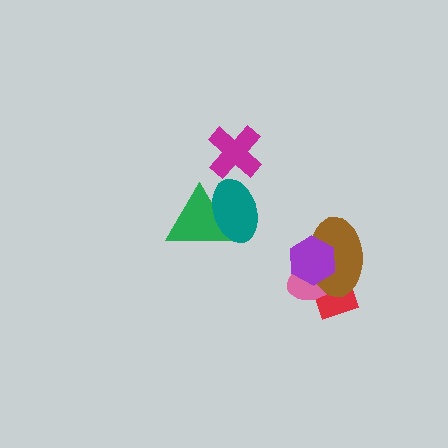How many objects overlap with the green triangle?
1 object overlaps with the green triangle.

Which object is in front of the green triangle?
The teal ellipse is in front of the green triangle.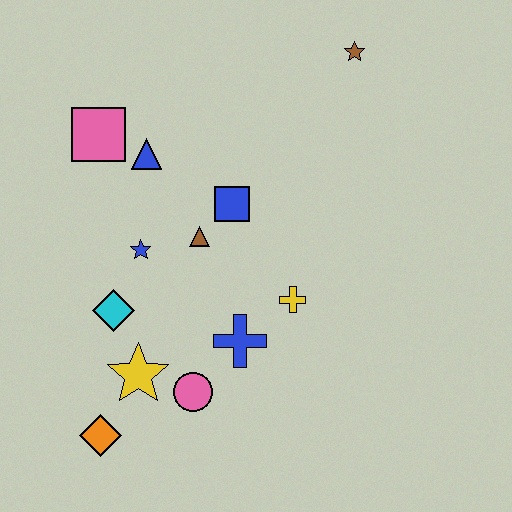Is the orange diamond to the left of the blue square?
Yes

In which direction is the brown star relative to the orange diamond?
The brown star is above the orange diamond.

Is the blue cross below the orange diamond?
No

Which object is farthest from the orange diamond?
The brown star is farthest from the orange diamond.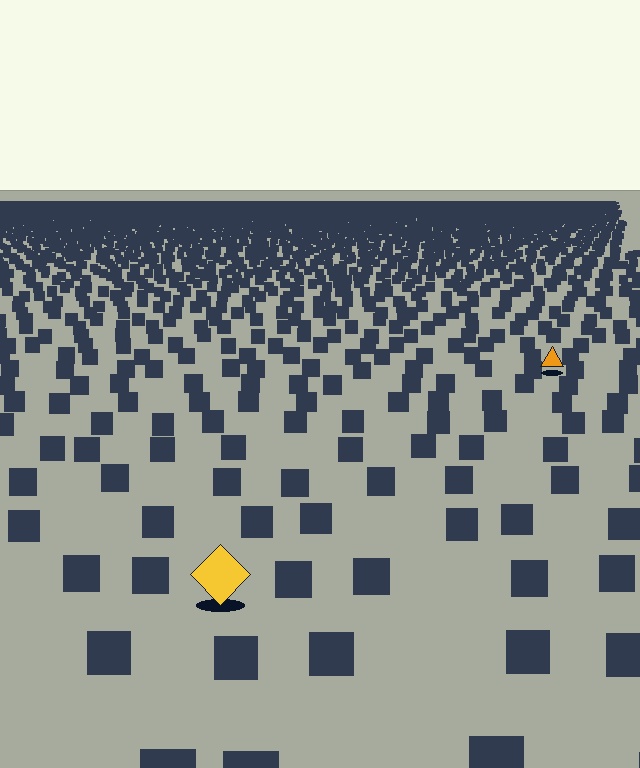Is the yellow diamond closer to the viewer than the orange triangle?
Yes. The yellow diamond is closer — you can tell from the texture gradient: the ground texture is coarser near it.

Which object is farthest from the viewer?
The orange triangle is farthest from the viewer. It appears smaller and the ground texture around it is denser.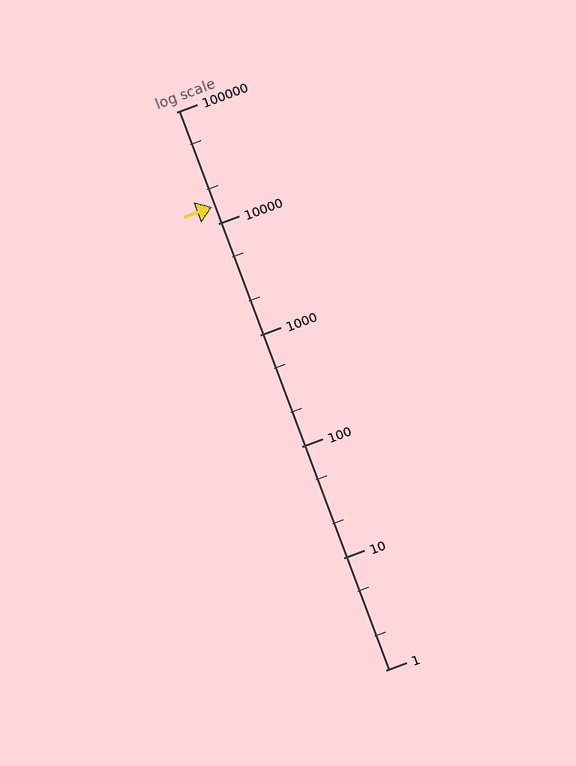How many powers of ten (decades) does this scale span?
The scale spans 5 decades, from 1 to 100000.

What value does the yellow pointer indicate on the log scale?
The pointer indicates approximately 14000.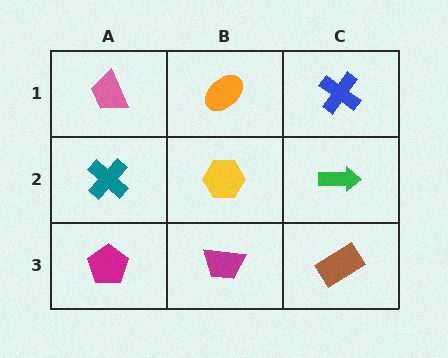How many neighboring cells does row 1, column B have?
3.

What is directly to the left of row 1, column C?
An orange ellipse.